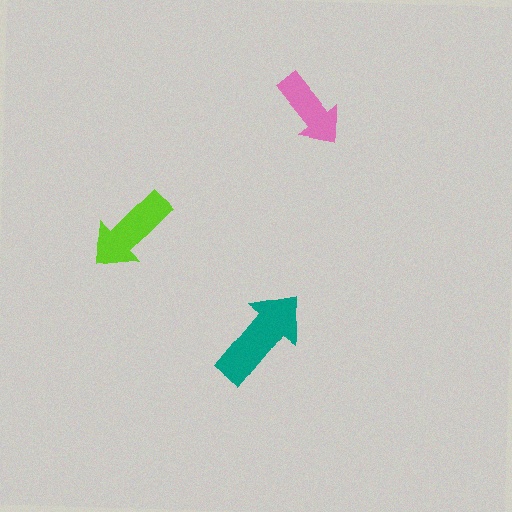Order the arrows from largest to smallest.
the teal one, the lime one, the pink one.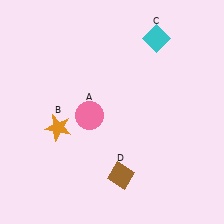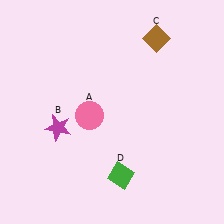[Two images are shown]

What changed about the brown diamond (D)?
In Image 1, D is brown. In Image 2, it changed to green.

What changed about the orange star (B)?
In Image 1, B is orange. In Image 2, it changed to magenta.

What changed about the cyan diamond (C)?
In Image 1, C is cyan. In Image 2, it changed to brown.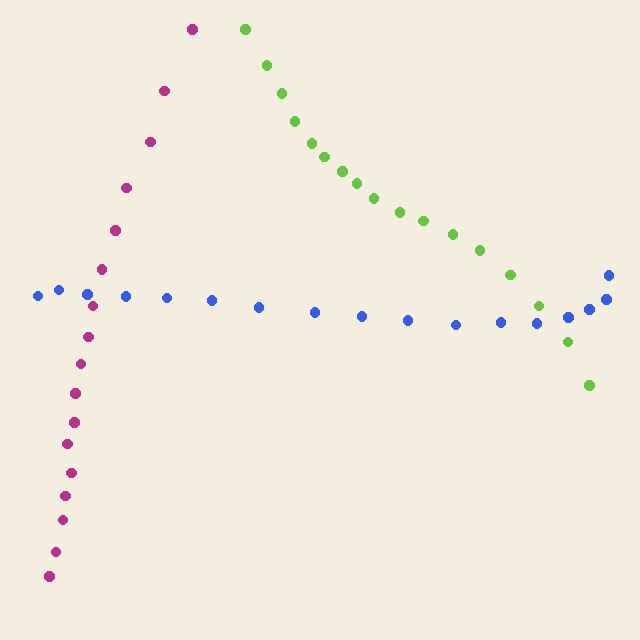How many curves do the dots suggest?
There are 3 distinct paths.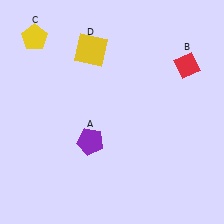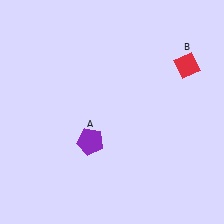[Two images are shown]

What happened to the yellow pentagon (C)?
The yellow pentagon (C) was removed in Image 2. It was in the top-left area of Image 1.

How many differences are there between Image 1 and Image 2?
There are 2 differences between the two images.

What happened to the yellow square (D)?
The yellow square (D) was removed in Image 2. It was in the top-left area of Image 1.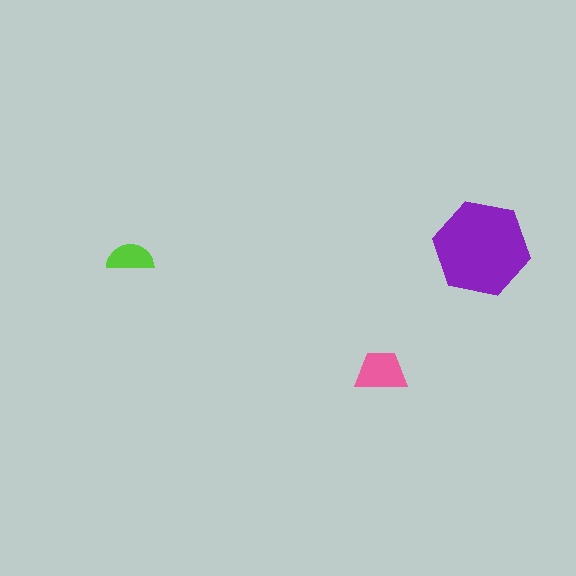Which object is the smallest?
The lime semicircle.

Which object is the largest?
The purple hexagon.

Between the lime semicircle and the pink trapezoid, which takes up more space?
The pink trapezoid.